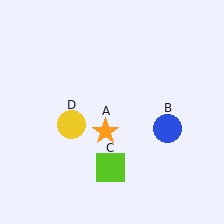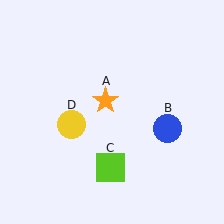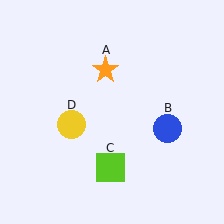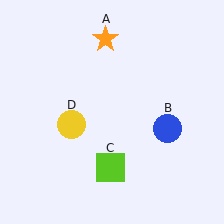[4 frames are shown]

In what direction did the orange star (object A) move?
The orange star (object A) moved up.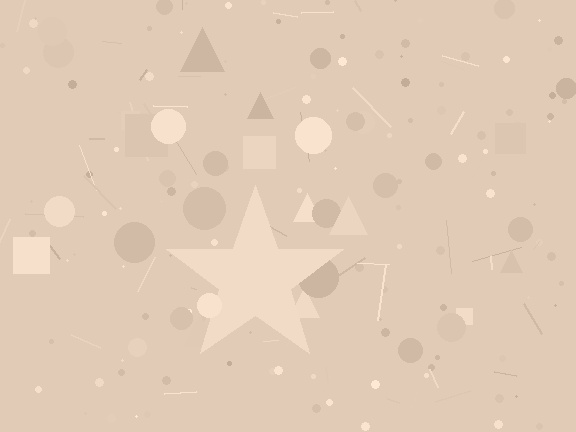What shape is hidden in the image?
A star is hidden in the image.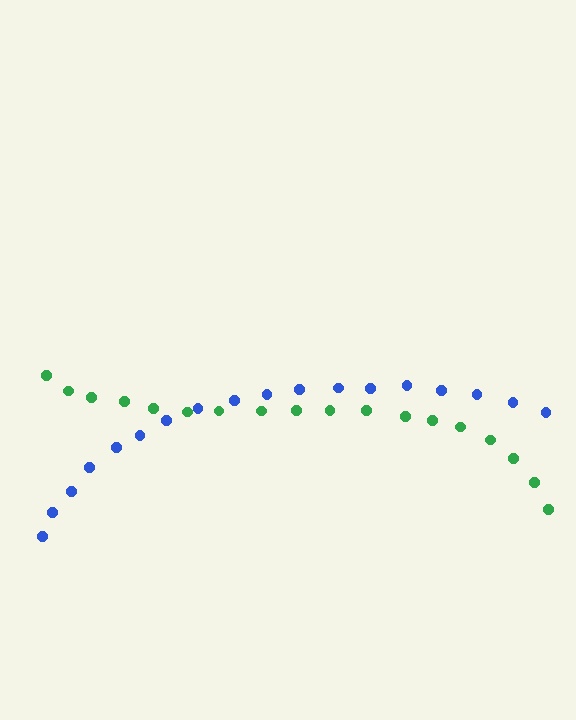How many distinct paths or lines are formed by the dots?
There are 2 distinct paths.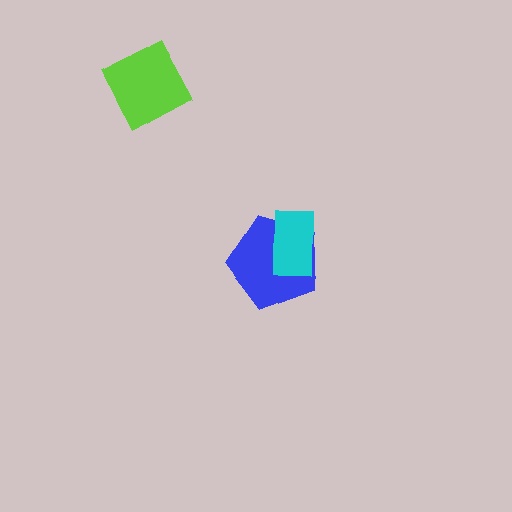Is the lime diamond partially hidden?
No, no other shape covers it.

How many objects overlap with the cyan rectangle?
1 object overlaps with the cyan rectangle.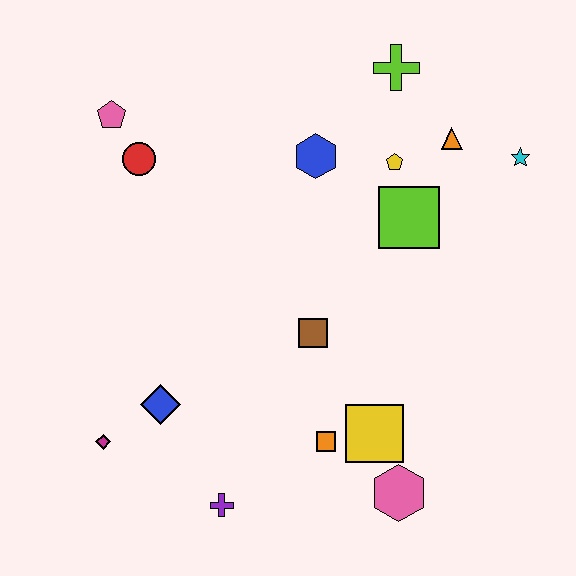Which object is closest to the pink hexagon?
The yellow square is closest to the pink hexagon.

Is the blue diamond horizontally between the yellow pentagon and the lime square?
No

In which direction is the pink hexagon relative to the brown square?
The pink hexagon is below the brown square.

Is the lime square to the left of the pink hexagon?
No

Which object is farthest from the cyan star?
The magenta diamond is farthest from the cyan star.